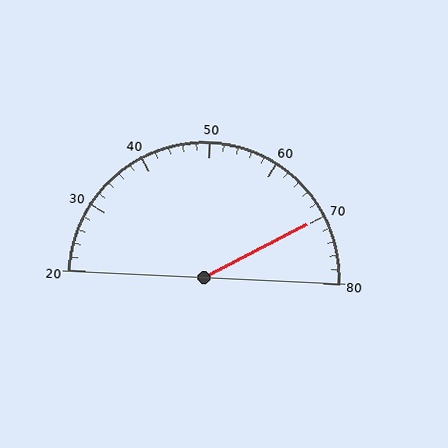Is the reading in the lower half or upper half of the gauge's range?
The reading is in the upper half of the range (20 to 80).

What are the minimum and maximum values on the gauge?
The gauge ranges from 20 to 80.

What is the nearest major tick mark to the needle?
The nearest major tick mark is 70.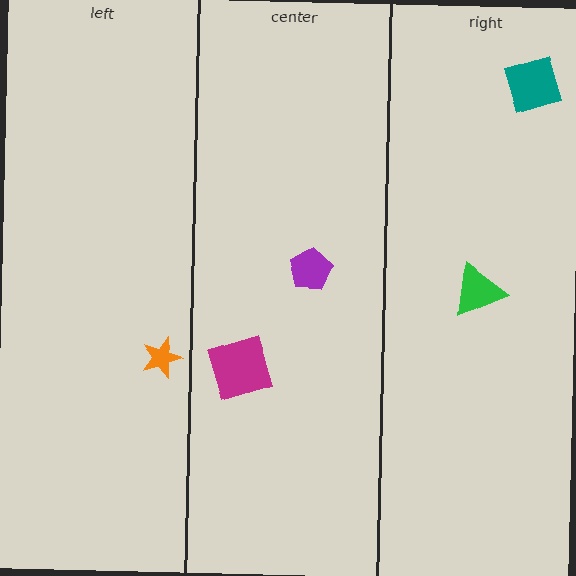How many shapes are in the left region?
1.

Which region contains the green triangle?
The right region.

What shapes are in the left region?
The orange star.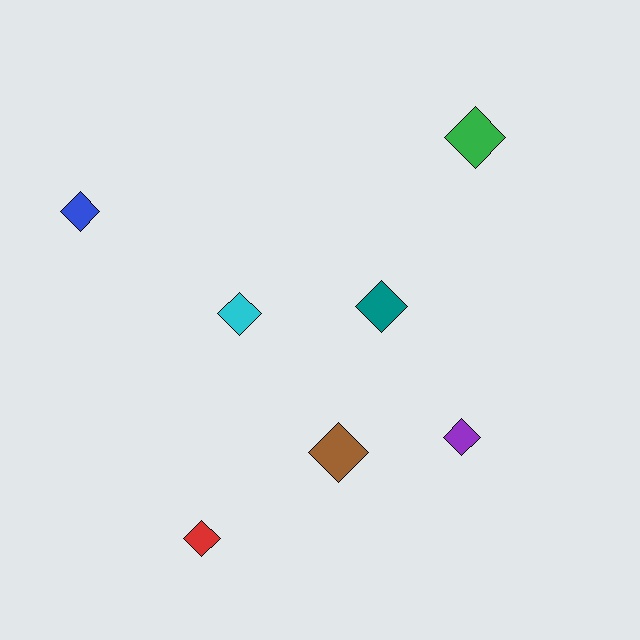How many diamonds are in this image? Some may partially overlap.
There are 7 diamonds.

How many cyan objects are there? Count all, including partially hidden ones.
There is 1 cyan object.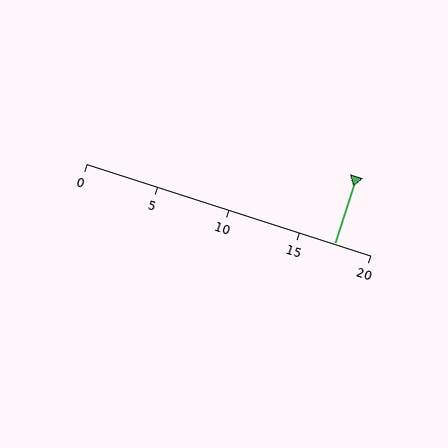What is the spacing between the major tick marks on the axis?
The major ticks are spaced 5 apart.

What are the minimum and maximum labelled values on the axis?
The axis runs from 0 to 20.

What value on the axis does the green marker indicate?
The marker indicates approximately 17.5.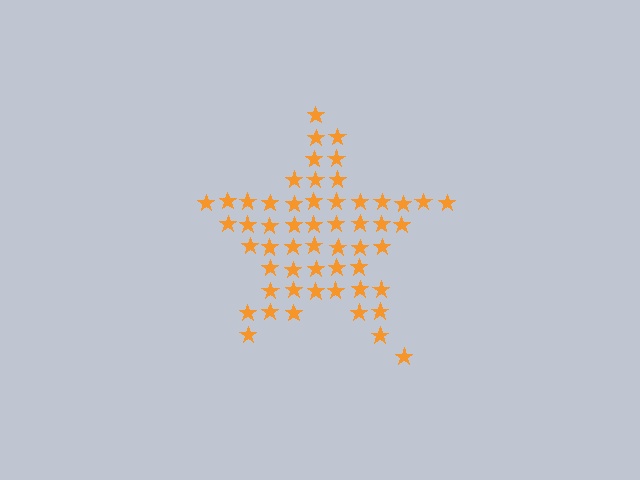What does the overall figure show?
The overall figure shows a star.